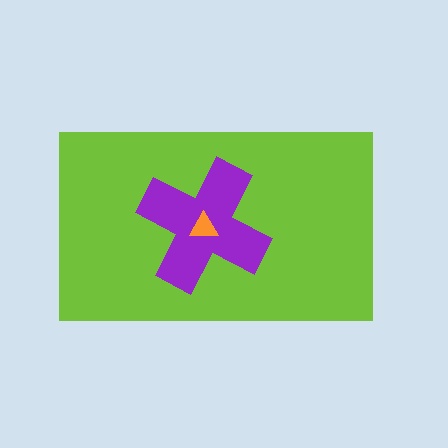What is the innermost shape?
The orange triangle.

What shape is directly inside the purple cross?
The orange triangle.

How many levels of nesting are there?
3.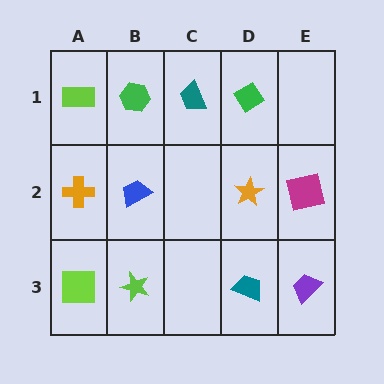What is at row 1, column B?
A green hexagon.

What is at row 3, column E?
A purple trapezoid.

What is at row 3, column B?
A lime star.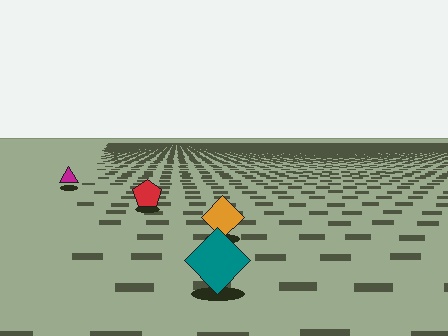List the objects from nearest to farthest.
From nearest to farthest: the teal diamond, the orange diamond, the red pentagon, the magenta triangle.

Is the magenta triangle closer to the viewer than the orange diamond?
No. The orange diamond is closer — you can tell from the texture gradient: the ground texture is coarser near it.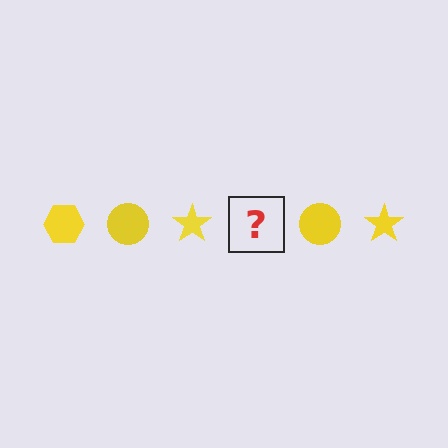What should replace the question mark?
The question mark should be replaced with a yellow hexagon.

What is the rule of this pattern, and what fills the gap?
The rule is that the pattern cycles through hexagon, circle, star shapes in yellow. The gap should be filled with a yellow hexagon.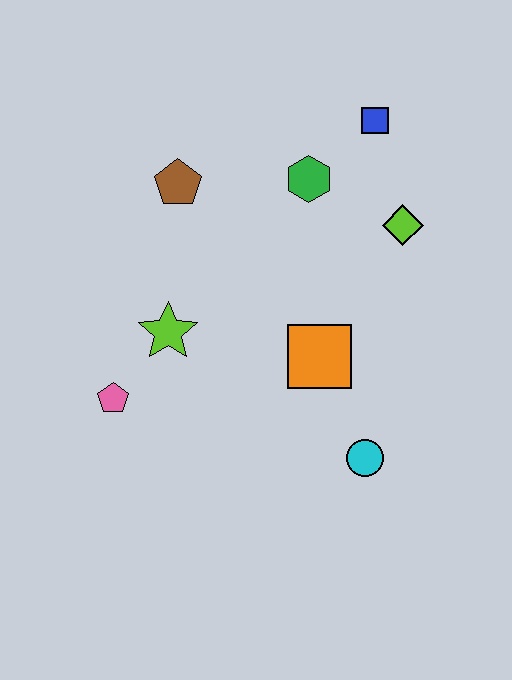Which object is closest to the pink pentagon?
The lime star is closest to the pink pentagon.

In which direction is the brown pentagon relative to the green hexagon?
The brown pentagon is to the left of the green hexagon.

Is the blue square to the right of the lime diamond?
No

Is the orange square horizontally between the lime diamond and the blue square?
No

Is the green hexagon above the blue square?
No